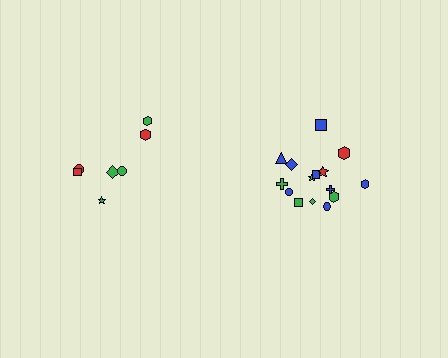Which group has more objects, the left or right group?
The right group.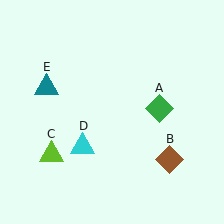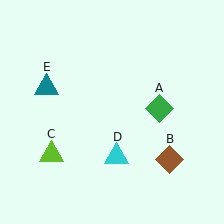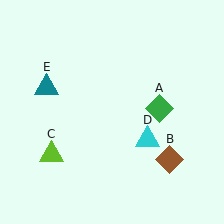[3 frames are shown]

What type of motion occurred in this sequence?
The cyan triangle (object D) rotated counterclockwise around the center of the scene.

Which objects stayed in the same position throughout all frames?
Green diamond (object A) and brown diamond (object B) and lime triangle (object C) and teal triangle (object E) remained stationary.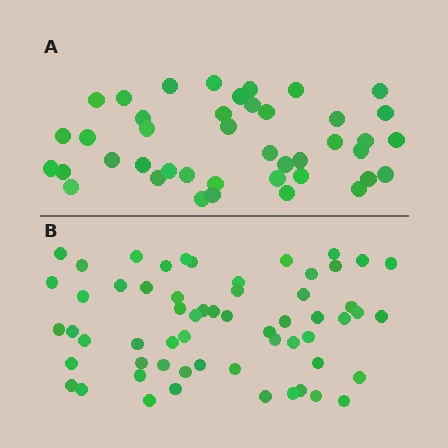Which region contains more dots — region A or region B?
Region B (the bottom region) has more dots.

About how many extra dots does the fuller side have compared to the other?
Region B has approximately 15 more dots than region A.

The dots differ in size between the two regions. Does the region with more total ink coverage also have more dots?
No. Region A has more total ink coverage because its dots are larger, but region B actually contains more individual dots. Total area can be misleading — the number of items is what matters here.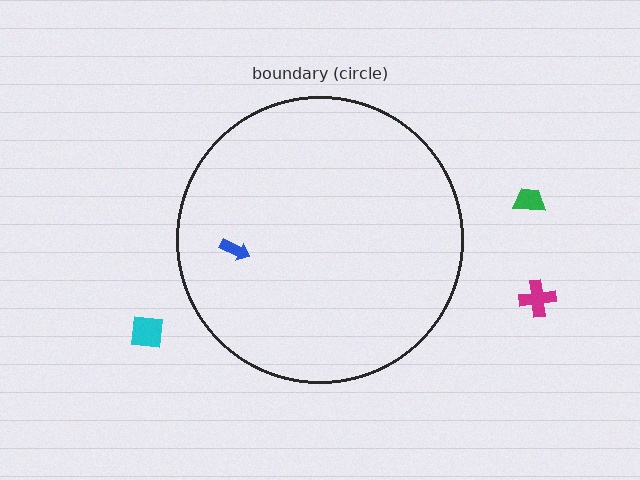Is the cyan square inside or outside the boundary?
Outside.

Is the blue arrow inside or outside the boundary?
Inside.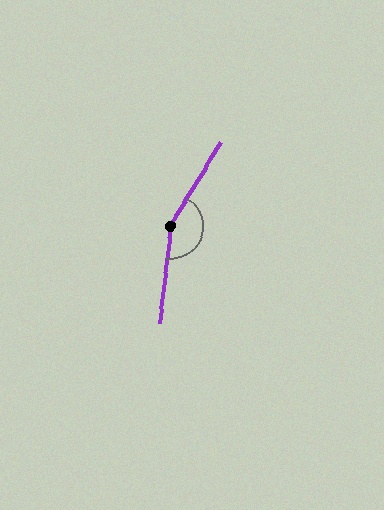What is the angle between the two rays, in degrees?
Approximately 156 degrees.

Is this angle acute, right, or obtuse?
It is obtuse.